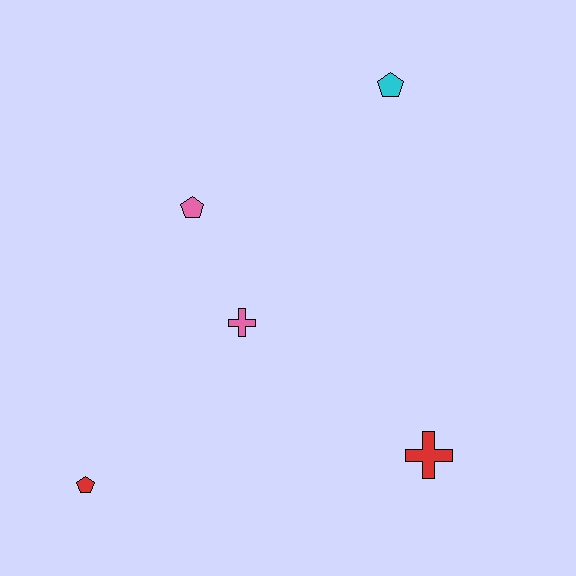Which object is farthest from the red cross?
The cyan pentagon is farthest from the red cross.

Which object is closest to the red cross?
The pink cross is closest to the red cross.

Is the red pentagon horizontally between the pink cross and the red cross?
No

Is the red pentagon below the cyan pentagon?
Yes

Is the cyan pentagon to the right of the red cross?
No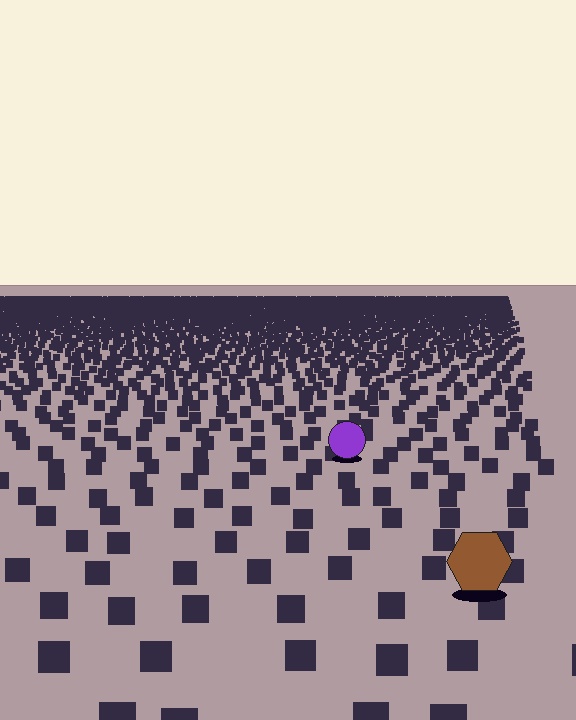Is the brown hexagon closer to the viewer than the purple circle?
Yes. The brown hexagon is closer — you can tell from the texture gradient: the ground texture is coarser near it.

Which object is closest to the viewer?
The brown hexagon is closest. The texture marks near it are larger and more spread out.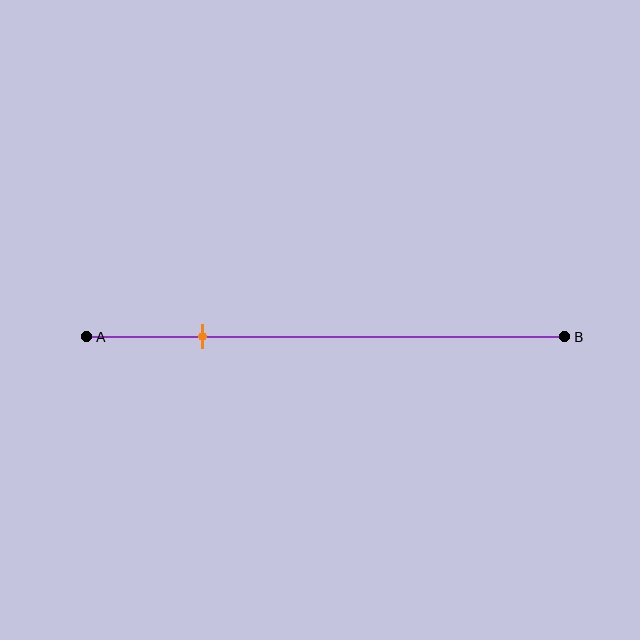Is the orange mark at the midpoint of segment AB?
No, the mark is at about 25% from A, not at the 50% midpoint.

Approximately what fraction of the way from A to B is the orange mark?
The orange mark is approximately 25% of the way from A to B.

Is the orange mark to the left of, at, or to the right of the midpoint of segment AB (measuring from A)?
The orange mark is to the left of the midpoint of segment AB.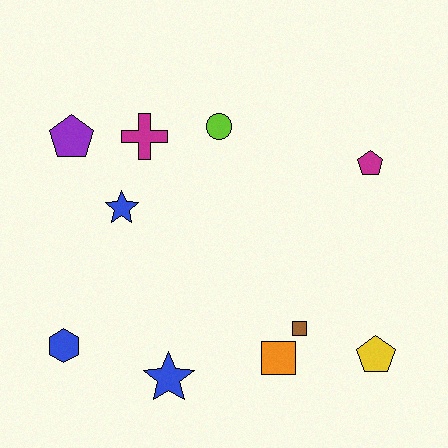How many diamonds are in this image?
There are no diamonds.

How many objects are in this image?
There are 10 objects.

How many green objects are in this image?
There are no green objects.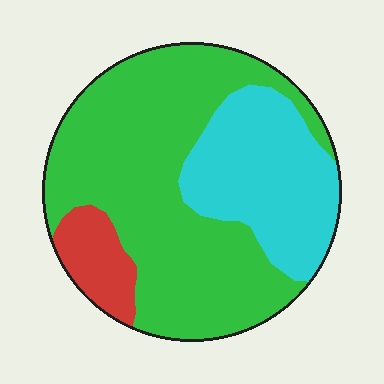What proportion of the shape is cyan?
Cyan covers around 30% of the shape.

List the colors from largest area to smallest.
From largest to smallest: green, cyan, red.